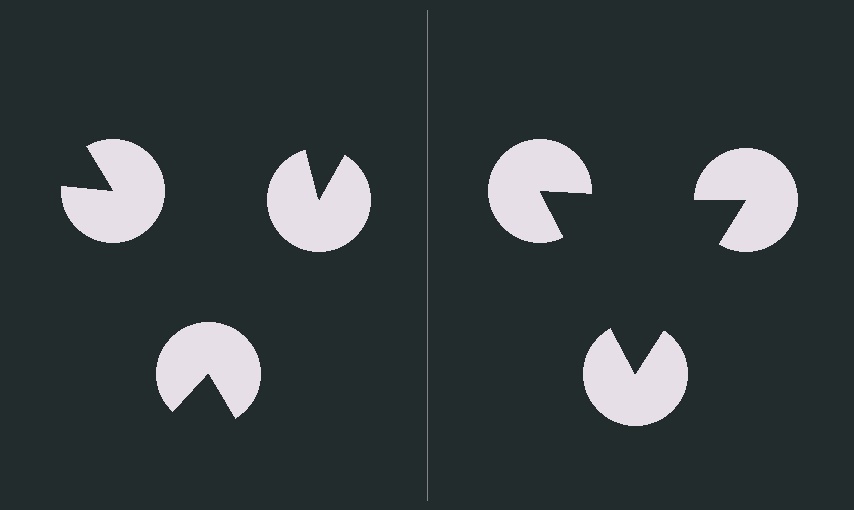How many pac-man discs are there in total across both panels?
6 — 3 on each side.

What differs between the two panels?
The pac-man discs are positioned identically on both sides; only the wedge orientations differ. On the right they align to a triangle; on the left they are misaligned.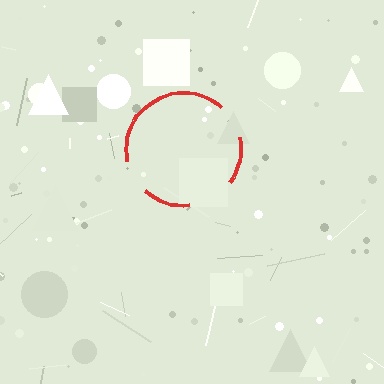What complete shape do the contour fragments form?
The contour fragments form a circle.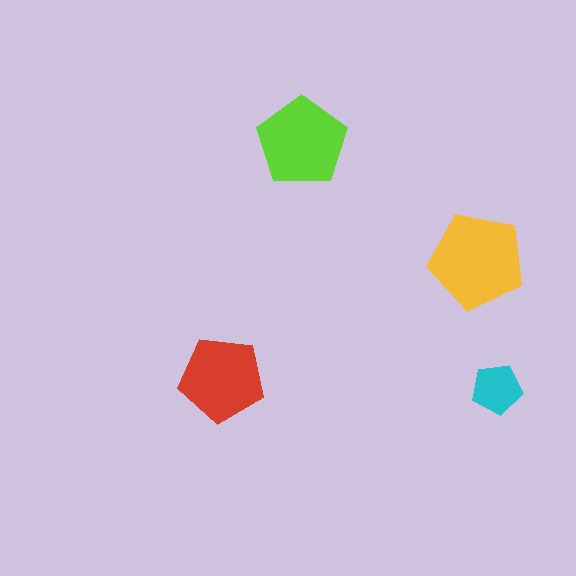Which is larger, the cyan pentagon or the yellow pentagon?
The yellow one.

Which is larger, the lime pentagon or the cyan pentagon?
The lime one.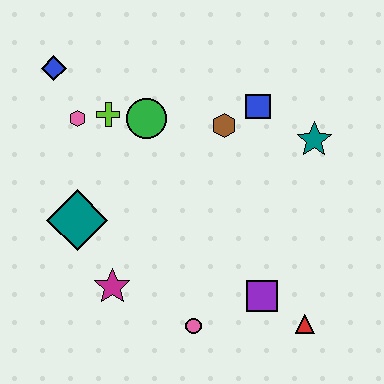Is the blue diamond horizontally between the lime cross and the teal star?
No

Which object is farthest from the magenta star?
The teal star is farthest from the magenta star.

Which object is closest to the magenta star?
The teal diamond is closest to the magenta star.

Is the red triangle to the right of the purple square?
Yes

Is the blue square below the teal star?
No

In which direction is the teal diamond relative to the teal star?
The teal diamond is to the left of the teal star.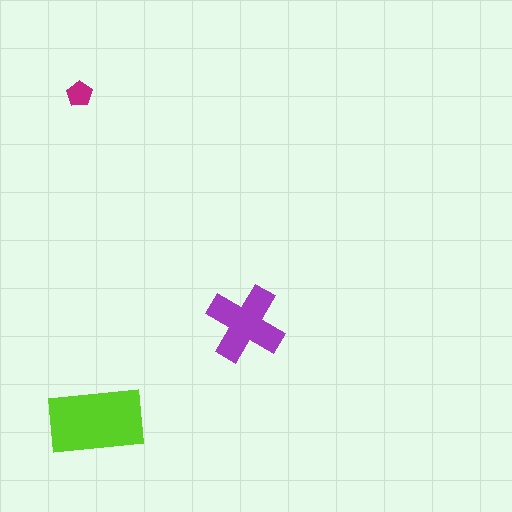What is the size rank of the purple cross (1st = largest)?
2nd.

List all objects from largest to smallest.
The lime rectangle, the purple cross, the magenta pentagon.